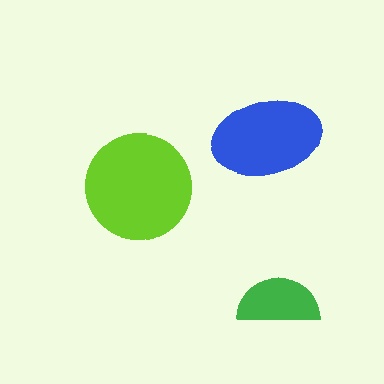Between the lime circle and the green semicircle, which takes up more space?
The lime circle.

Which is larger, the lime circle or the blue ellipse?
The lime circle.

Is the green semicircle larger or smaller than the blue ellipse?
Smaller.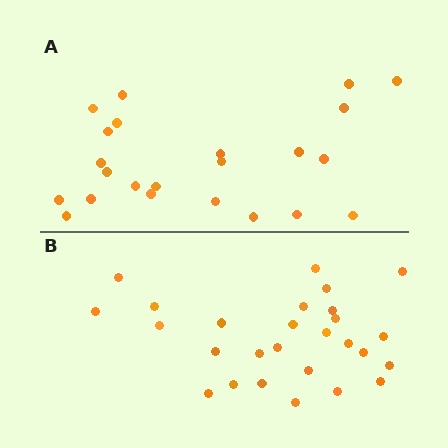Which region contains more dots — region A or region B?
Region B (the bottom region) has more dots.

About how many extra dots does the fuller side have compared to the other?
Region B has about 4 more dots than region A.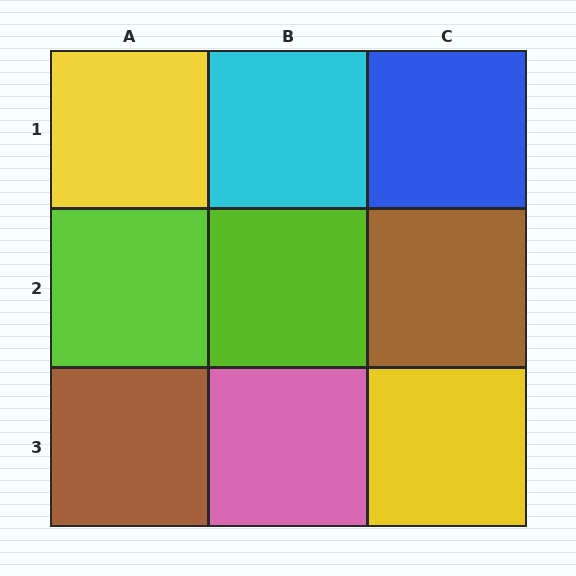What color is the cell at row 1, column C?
Blue.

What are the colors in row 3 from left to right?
Brown, pink, yellow.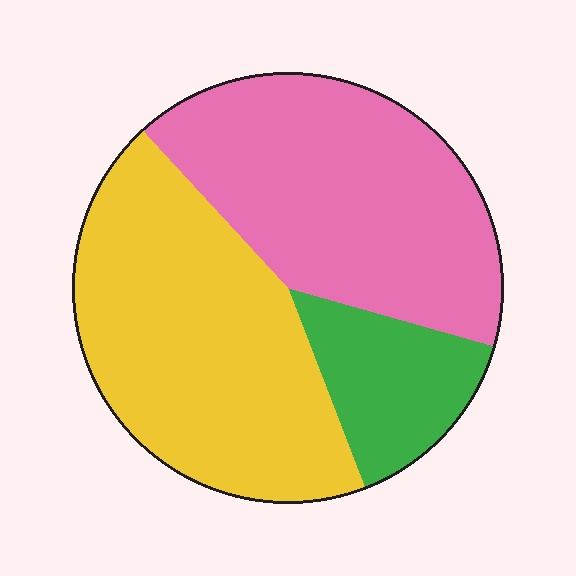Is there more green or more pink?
Pink.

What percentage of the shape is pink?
Pink takes up about two fifths (2/5) of the shape.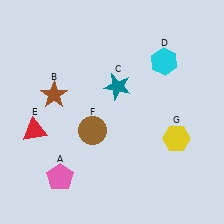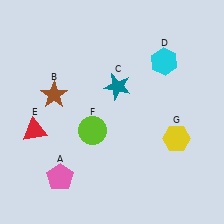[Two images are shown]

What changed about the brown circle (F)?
In Image 1, F is brown. In Image 2, it changed to lime.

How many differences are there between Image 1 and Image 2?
There is 1 difference between the two images.